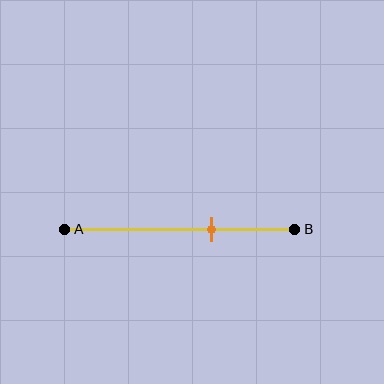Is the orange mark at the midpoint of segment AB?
No, the mark is at about 65% from A, not at the 50% midpoint.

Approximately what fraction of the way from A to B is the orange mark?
The orange mark is approximately 65% of the way from A to B.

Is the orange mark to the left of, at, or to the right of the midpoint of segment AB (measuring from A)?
The orange mark is to the right of the midpoint of segment AB.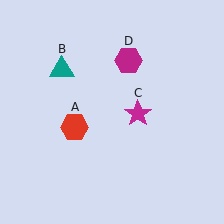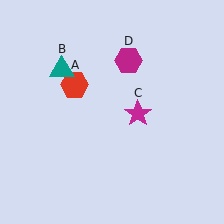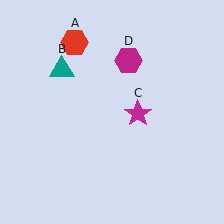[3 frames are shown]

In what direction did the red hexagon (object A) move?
The red hexagon (object A) moved up.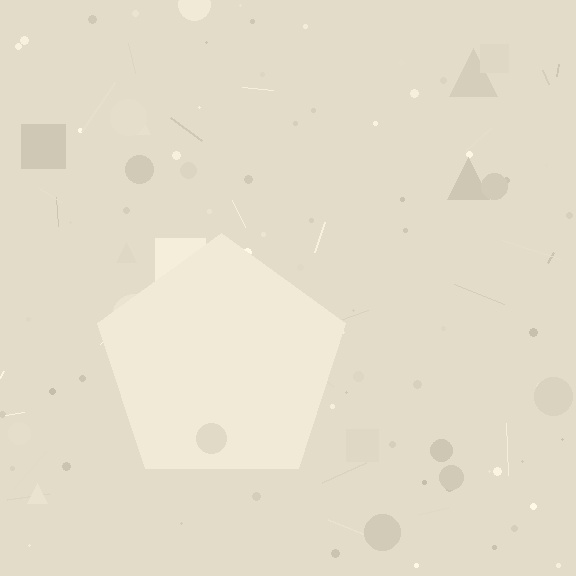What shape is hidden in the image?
A pentagon is hidden in the image.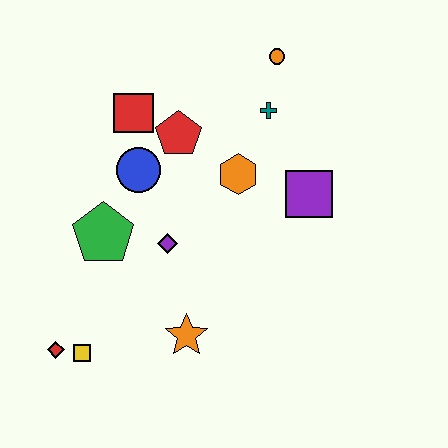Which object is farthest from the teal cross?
The red diamond is farthest from the teal cross.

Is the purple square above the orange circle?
No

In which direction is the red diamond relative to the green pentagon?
The red diamond is below the green pentagon.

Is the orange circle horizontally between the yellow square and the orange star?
No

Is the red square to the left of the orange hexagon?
Yes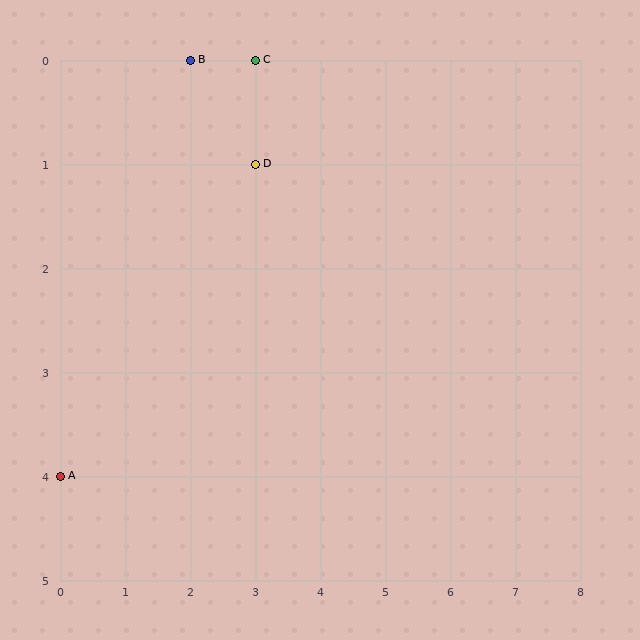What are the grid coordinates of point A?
Point A is at grid coordinates (0, 4).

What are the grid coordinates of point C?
Point C is at grid coordinates (3, 0).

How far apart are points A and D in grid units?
Points A and D are 3 columns and 3 rows apart (about 4.2 grid units diagonally).